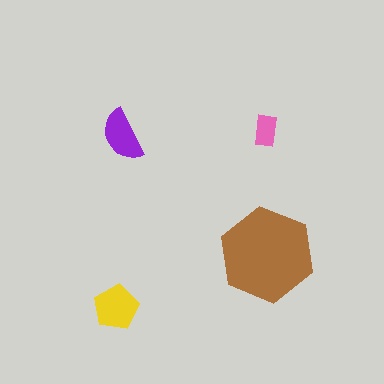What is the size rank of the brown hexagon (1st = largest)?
1st.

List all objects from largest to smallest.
The brown hexagon, the yellow pentagon, the purple semicircle, the pink rectangle.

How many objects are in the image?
There are 4 objects in the image.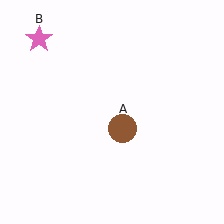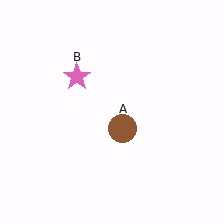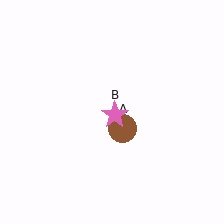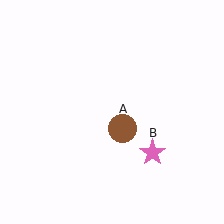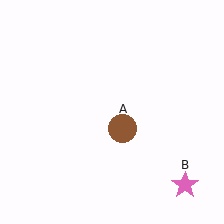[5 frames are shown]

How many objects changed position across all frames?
1 object changed position: pink star (object B).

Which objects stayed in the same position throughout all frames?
Brown circle (object A) remained stationary.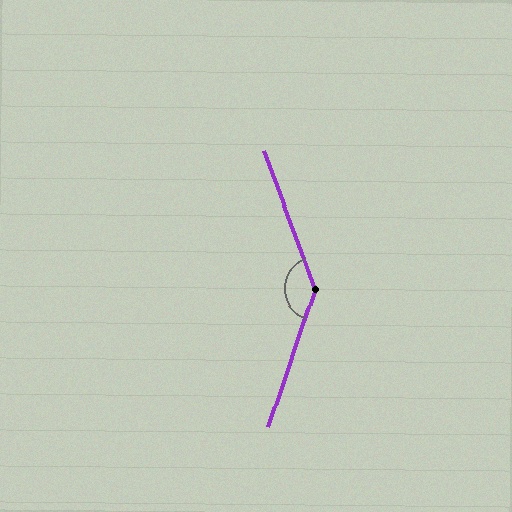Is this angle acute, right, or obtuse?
It is obtuse.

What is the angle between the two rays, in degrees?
Approximately 141 degrees.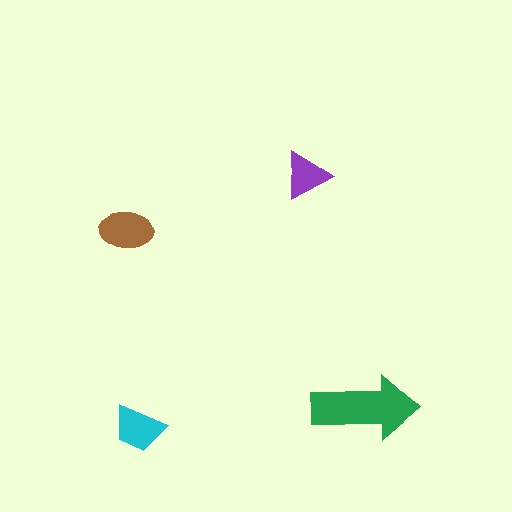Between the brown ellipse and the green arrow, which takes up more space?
The green arrow.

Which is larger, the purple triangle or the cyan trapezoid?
The cyan trapezoid.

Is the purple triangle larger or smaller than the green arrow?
Smaller.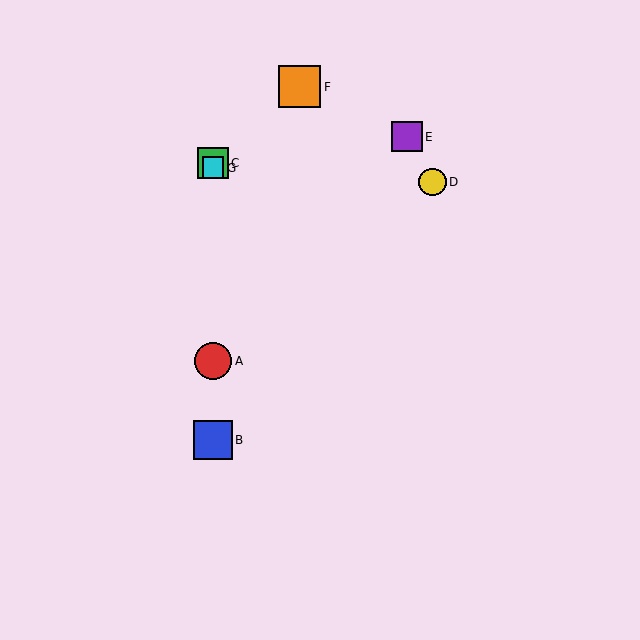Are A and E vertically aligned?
No, A is at x≈213 and E is at x≈407.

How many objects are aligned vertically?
4 objects (A, B, C, G) are aligned vertically.